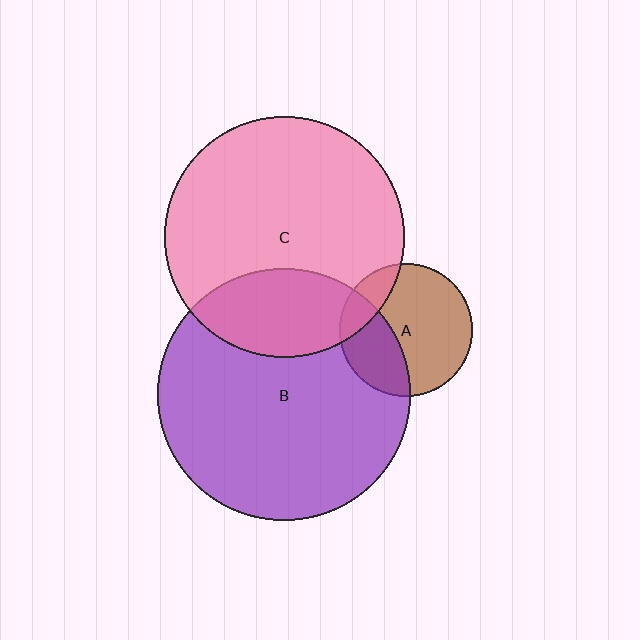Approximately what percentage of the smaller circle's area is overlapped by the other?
Approximately 25%.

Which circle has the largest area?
Circle B (purple).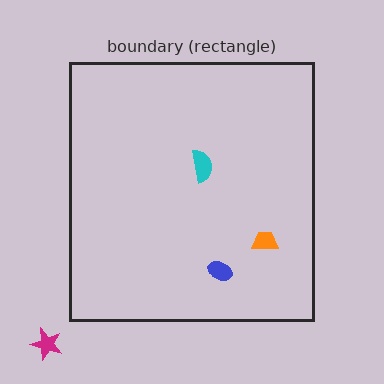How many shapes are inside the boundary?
3 inside, 1 outside.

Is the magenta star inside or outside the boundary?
Outside.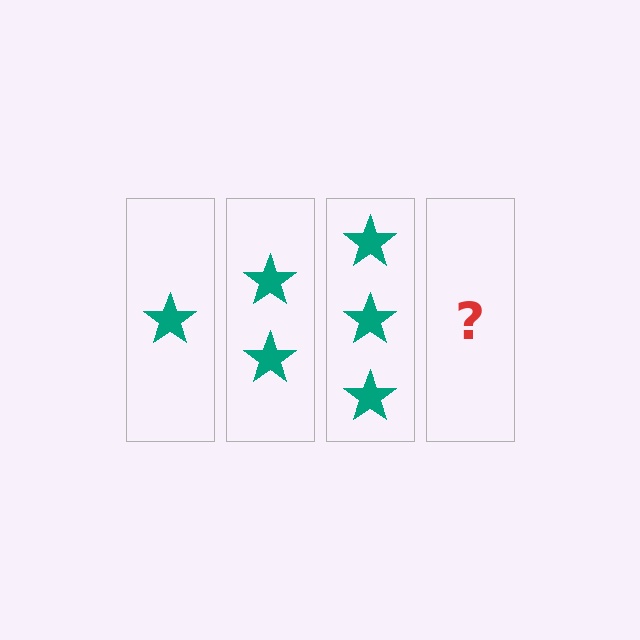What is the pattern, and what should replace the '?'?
The pattern is that each step adds one more star. The '?' should be 4 stars.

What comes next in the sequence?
The next element should be 4 stars.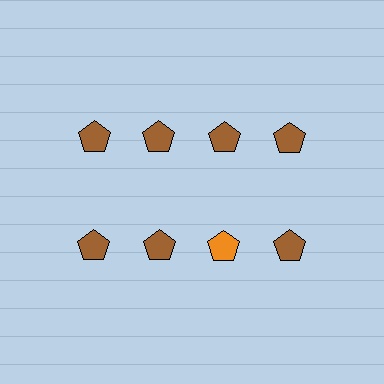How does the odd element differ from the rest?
It has a different color: orange instead of brown.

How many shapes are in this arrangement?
There are 8 shapes arranged in a grid pattern.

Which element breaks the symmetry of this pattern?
The orange pentagon in the second row, center column breaks the symmetry. All other shapes are brown pentagons.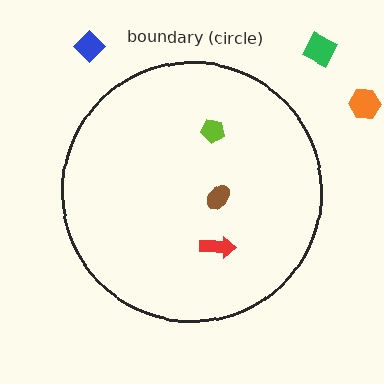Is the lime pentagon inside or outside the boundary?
Inside.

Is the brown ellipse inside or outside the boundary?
Inside.